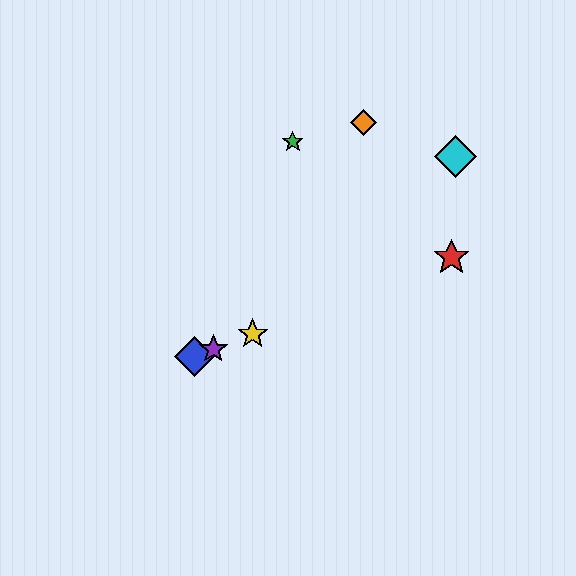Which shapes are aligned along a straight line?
The red star, the blue diamond, the yellow star, the purple star are aligned along a straight line.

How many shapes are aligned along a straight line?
4 shapes (the red star, the blue diamond, the yellow star, the purple star) are aligned along a straight line.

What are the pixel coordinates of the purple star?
The purple star is at (213, 349).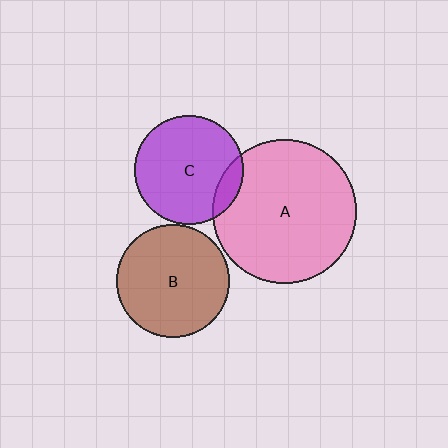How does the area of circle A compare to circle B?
Approximately 1.6 times.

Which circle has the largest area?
Circle A (pink).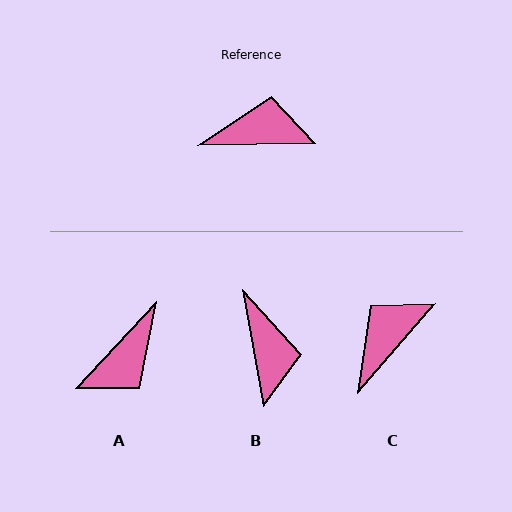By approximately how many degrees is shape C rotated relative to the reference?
Approximately 48 degrees counter-clockwise.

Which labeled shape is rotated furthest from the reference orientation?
A, about 134 degrees away.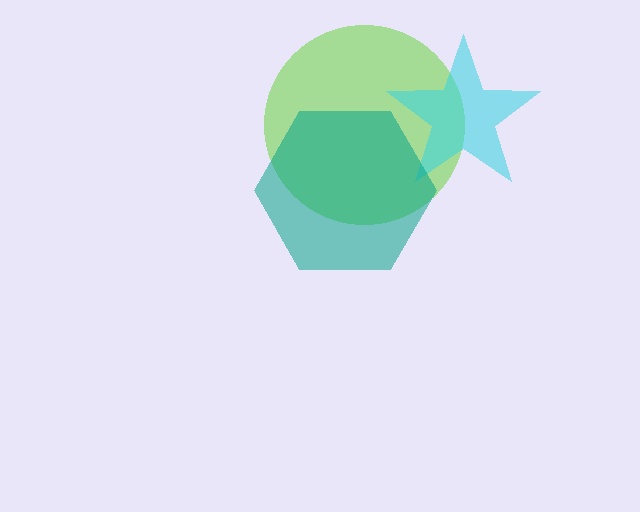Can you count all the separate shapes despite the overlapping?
Yes, there are 3 separate shapes.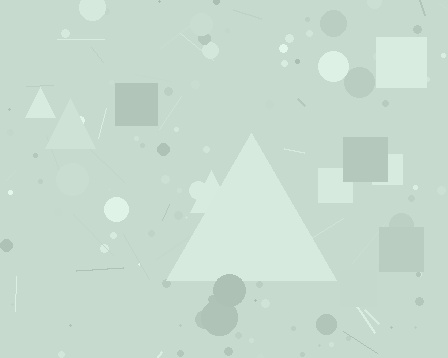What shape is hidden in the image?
A triangle is hidden in the image.